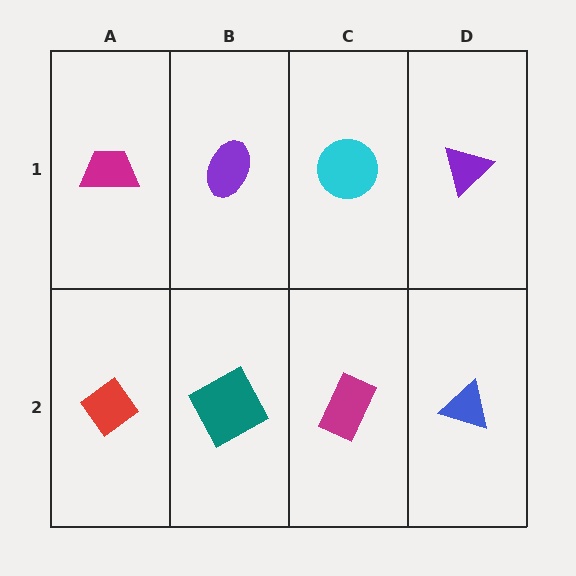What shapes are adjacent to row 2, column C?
A cyan circle (row 1, column C), a teal square (row 2, column B), a blue triangle (row 2, column D).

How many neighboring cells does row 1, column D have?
2.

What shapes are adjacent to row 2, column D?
A purple triangle (row 1, column D), a magenta rectangle (row 2, column C).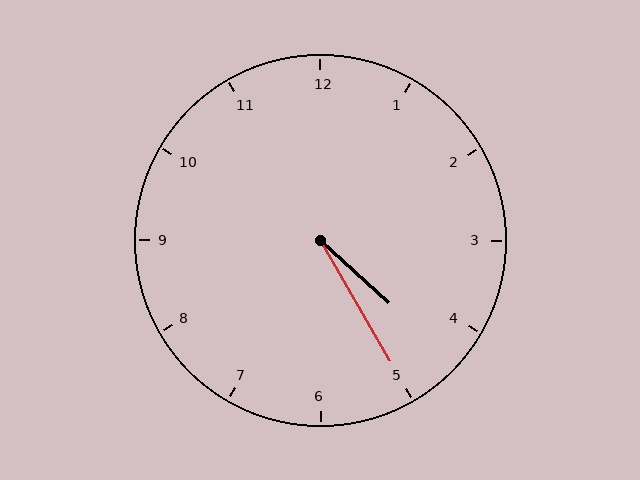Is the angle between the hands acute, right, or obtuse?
It is acute.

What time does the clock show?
4:25.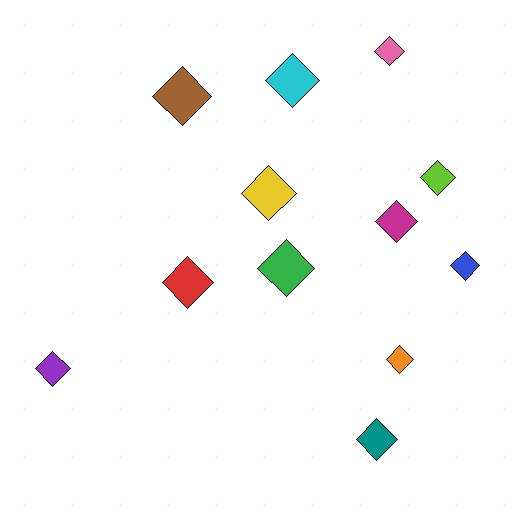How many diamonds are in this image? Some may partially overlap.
There are 12 diamonds.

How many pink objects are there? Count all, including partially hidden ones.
There is 1 pink object.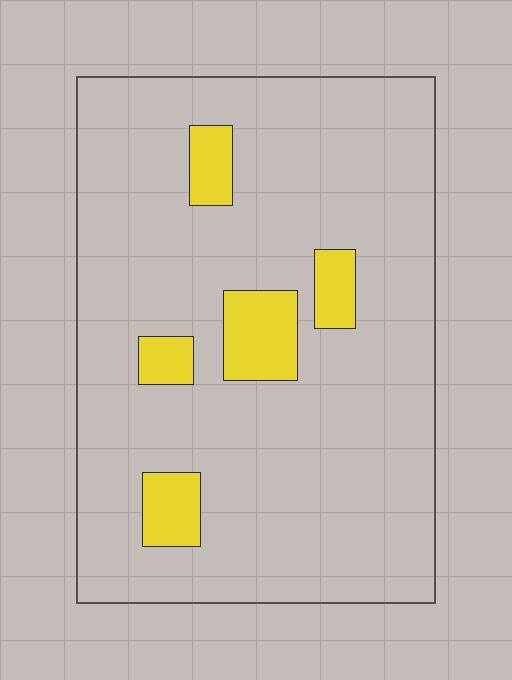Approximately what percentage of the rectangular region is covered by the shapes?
Approximately 10%.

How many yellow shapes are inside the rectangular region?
5.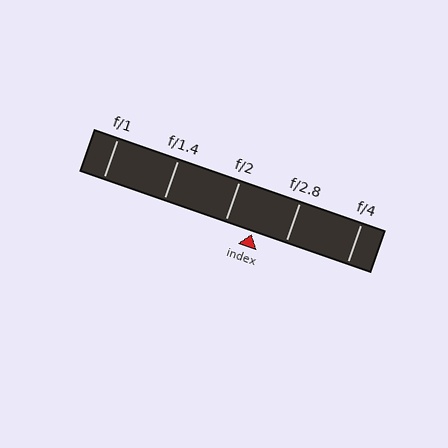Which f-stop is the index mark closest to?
The index mark is closest to f/2.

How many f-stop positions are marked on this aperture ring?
There are 5 f-stop positions marked.